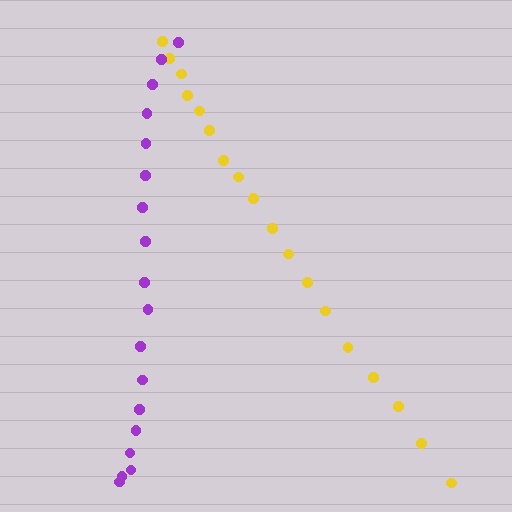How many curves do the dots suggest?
There are 2 distinct paths.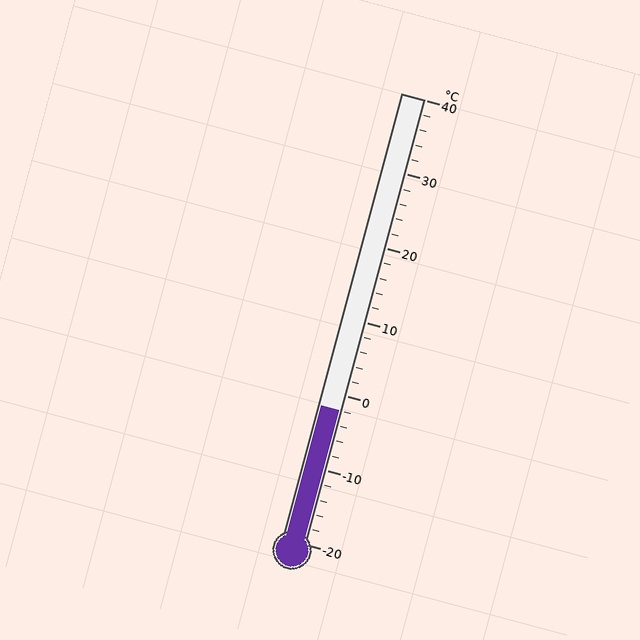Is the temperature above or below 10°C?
The temperature is below 10°C.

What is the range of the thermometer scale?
The thermometer scale ranges from -20°C to 40°C.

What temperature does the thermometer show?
The thermometer shows approximately -2°C.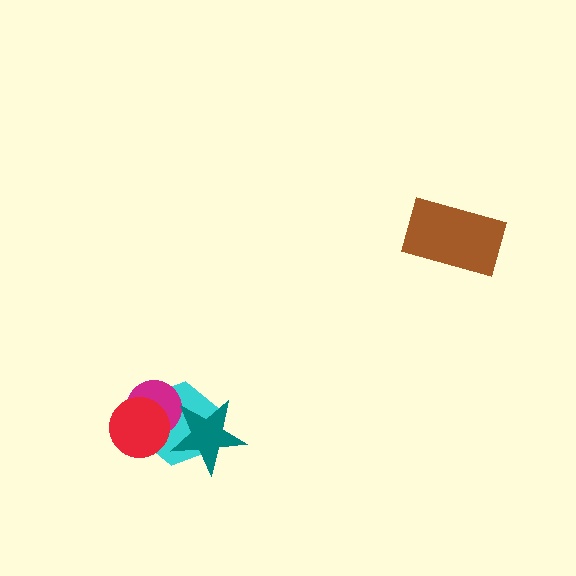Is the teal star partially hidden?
No, no other shape covers it.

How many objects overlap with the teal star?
2 objects overlap with the teal star.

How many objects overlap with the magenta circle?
3 objects overlap with the magenta circle.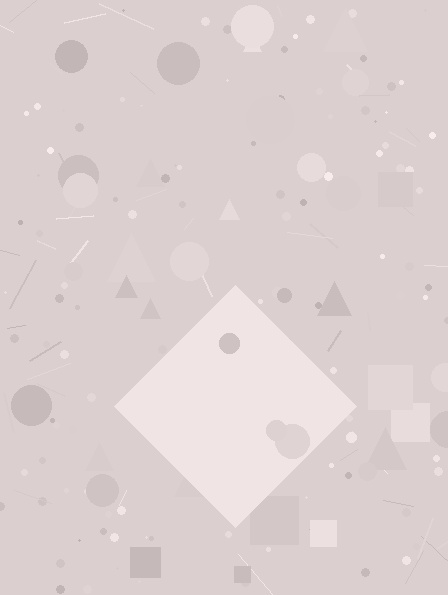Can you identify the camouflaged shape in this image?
The camouflaged shape is a diamond.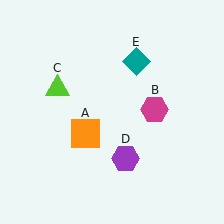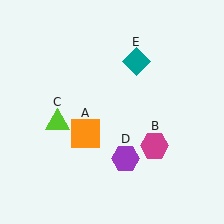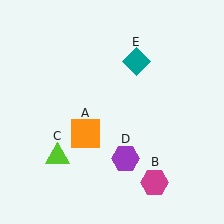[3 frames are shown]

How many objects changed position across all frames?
2 objects changed position: magenta hexagon (object B), lime triangle (object C).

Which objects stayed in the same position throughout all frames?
Orange square (object A) and purple hexagon (object D) and teal diamond (object E) remained stationary.